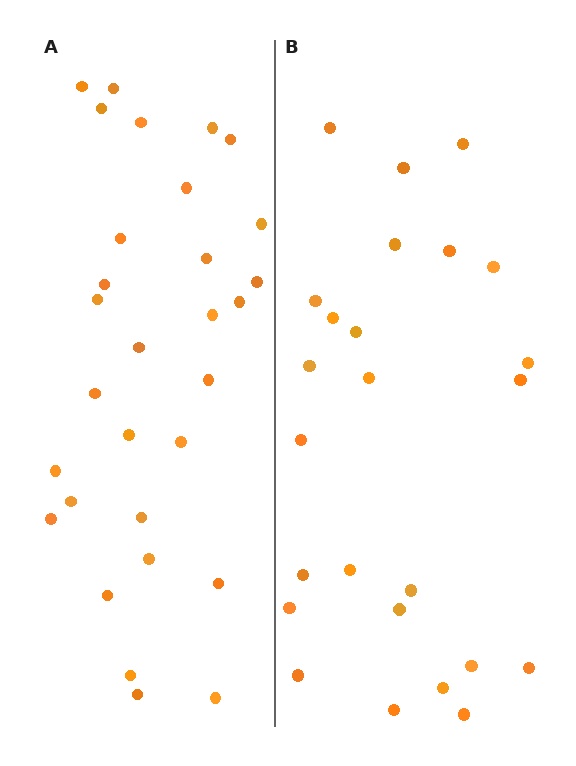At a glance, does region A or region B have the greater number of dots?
Region A (the left region) has more dots.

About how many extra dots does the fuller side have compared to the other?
Region A has about 5 more dots than region B.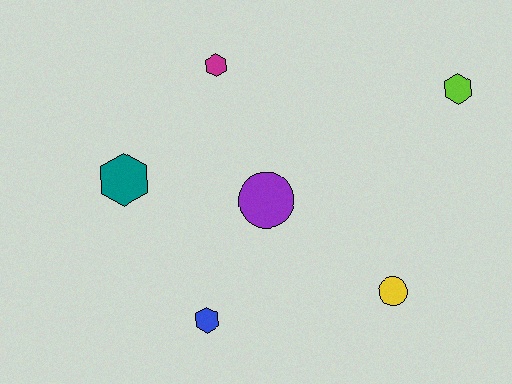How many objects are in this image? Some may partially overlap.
There are 6 objects.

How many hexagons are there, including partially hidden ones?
There are 4 hexagons.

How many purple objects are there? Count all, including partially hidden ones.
There is 1 purple object.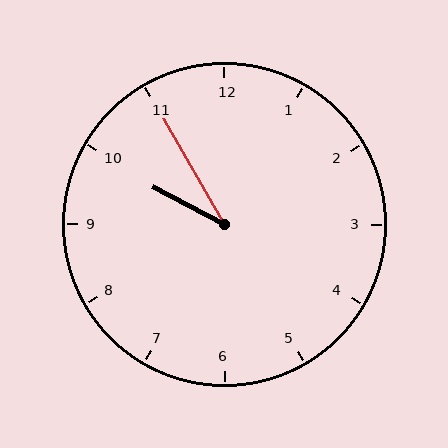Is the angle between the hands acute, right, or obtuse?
It is acute.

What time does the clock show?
9:55.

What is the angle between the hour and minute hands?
Approximately 32 degrees.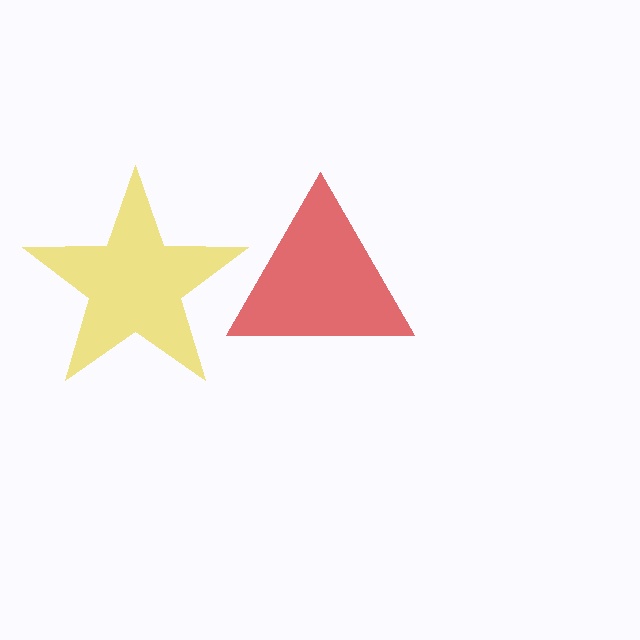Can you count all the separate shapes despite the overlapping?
Yes, there are 2 separate shapes.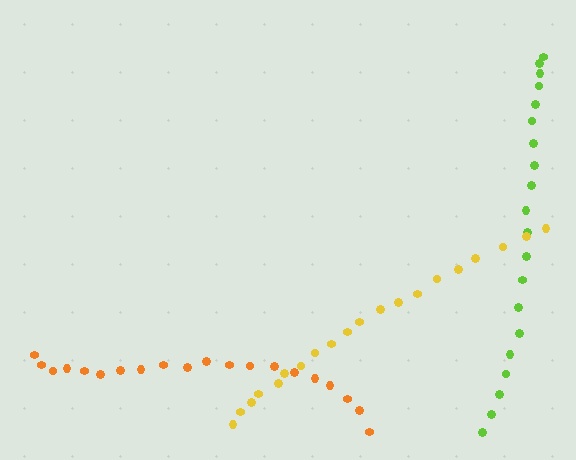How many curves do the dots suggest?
There are 3 distinct paths.